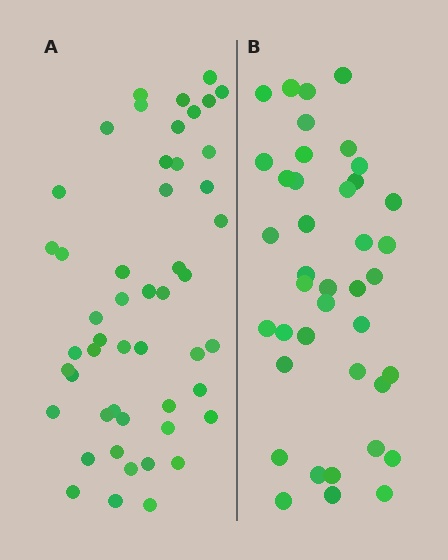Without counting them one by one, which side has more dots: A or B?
Region A (the left region) has more dots.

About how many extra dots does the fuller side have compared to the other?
Region A has roughly 10 or so more dots than region B.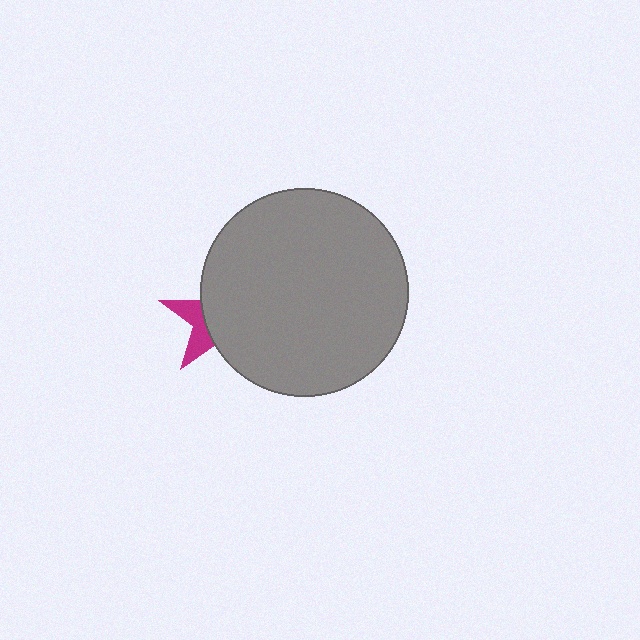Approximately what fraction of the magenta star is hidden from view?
Roughly 68% of the magenta star is hidden behind the gray circle.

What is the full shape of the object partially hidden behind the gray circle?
The partially hidden object is a magenta star.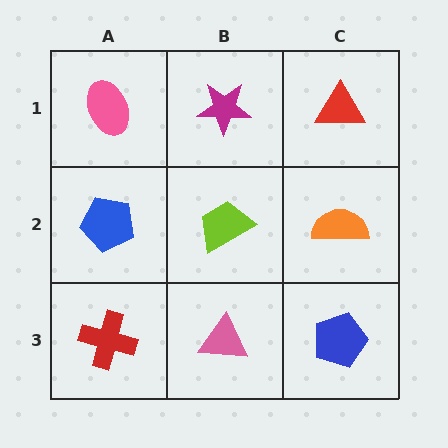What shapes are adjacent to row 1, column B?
A lime trapezoid (row 2, column B), a pink ellipse (row 1, column A), a red triangle (row 1, column C).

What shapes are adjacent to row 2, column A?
A pink ellipse (row 1, column A), a red cross (row 3, column A), a lime trapezoid (row 2, column B).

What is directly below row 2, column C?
A blue pentagon.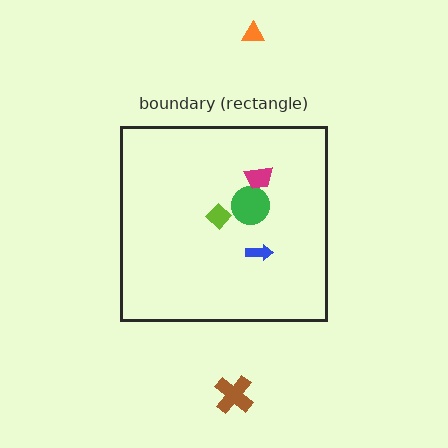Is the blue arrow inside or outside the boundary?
Inside.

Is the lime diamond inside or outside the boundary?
Inside.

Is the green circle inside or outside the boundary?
Inside.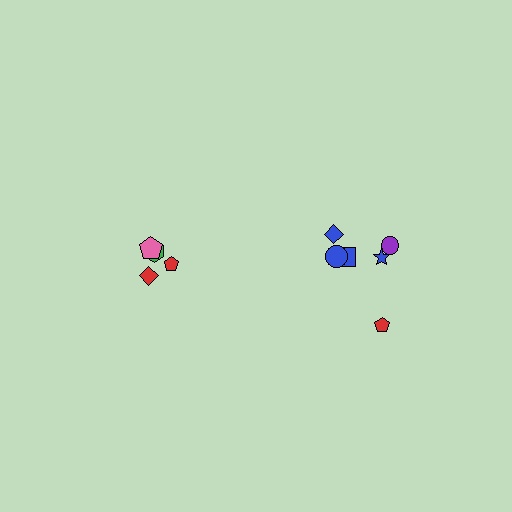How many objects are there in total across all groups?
There are 10 objects.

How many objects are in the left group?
There are 4 objects.